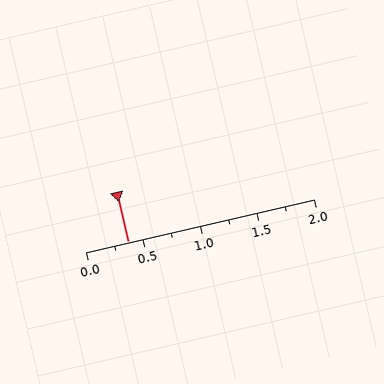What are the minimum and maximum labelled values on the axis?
The axis runs from 0.0 to 2.0.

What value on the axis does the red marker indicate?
The marker indicates approximately 0.38.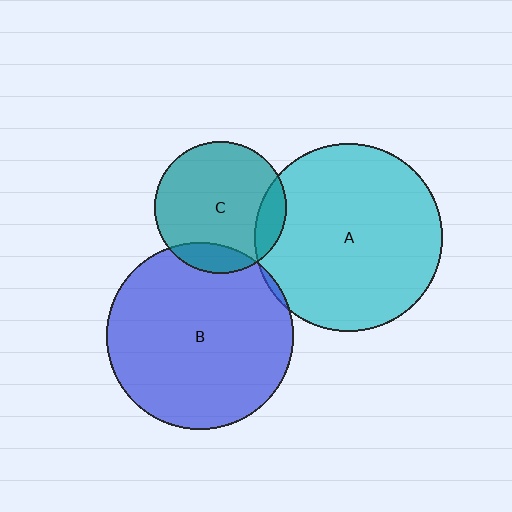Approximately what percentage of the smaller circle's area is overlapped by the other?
Approximately 10%.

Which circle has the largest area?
Circle A (cyan).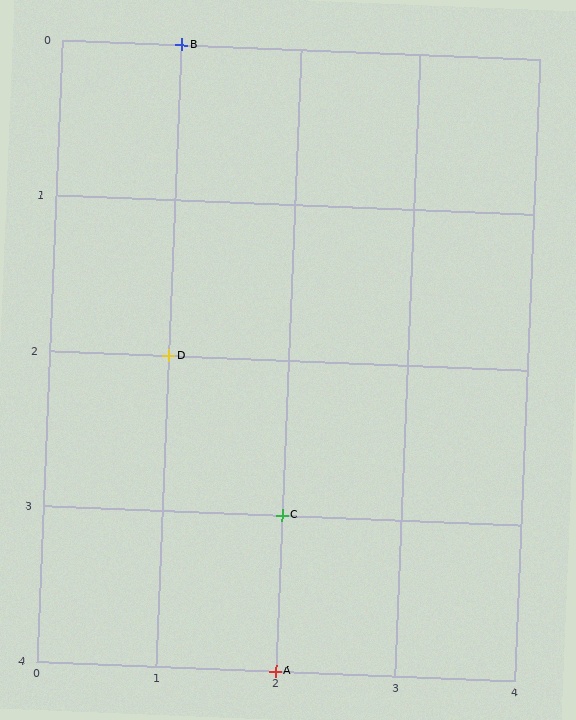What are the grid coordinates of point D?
Point D is at grid coordinates (1, 2).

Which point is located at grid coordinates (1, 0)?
Point B is at (1, 0).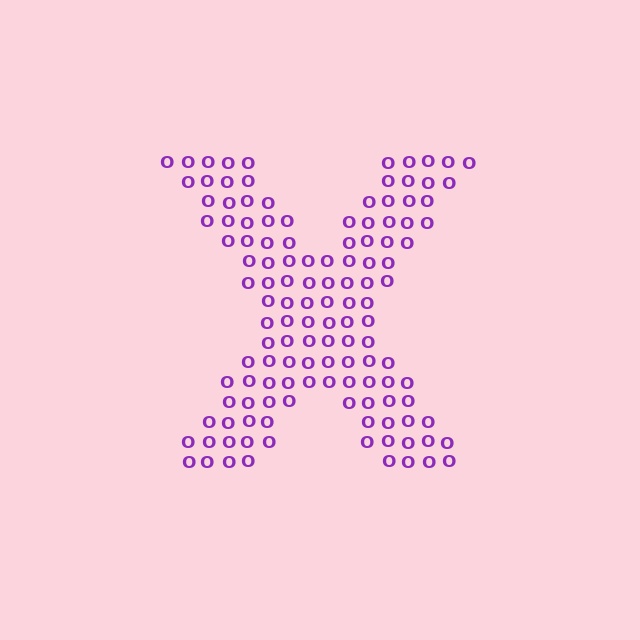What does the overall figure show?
The overall figure shows the letter X.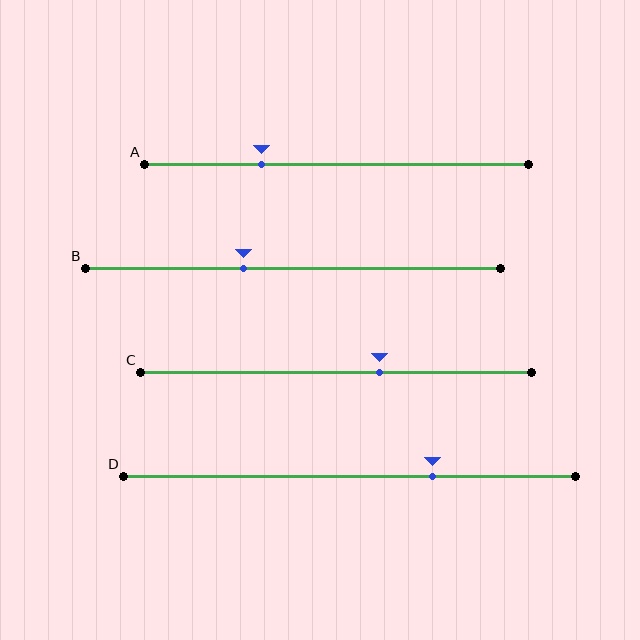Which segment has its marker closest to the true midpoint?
Segment C has its marker closest to the true midpoint.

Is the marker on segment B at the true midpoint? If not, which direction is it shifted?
No, the marker on segment B is shifted to the left by about 12% of the segment length.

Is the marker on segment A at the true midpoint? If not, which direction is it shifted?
No, the marker on segment A is shifted to the left by about 20% of the segment length.